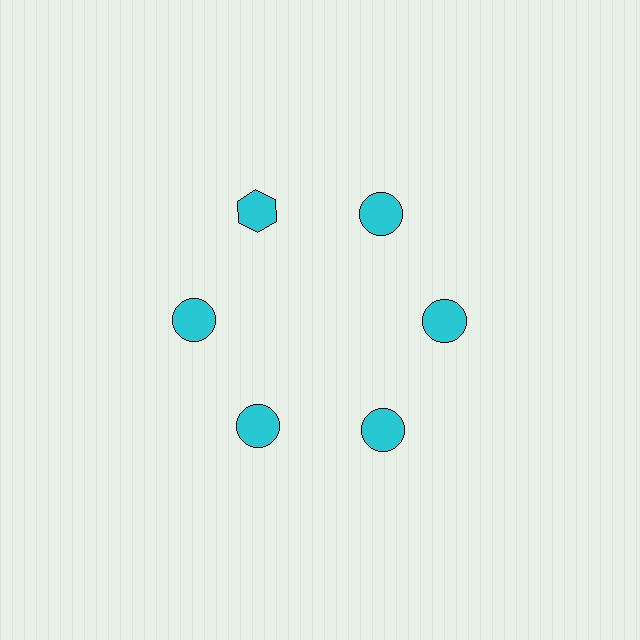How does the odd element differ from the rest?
It has a different shape: hexagon instead of circle.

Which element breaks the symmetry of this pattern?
The cyan hexagon at roughly the 11 o'clock position breaks the symmetry. All other shapes are cyan circles.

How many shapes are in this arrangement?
There are 6 shapes arranged in a ring pattern.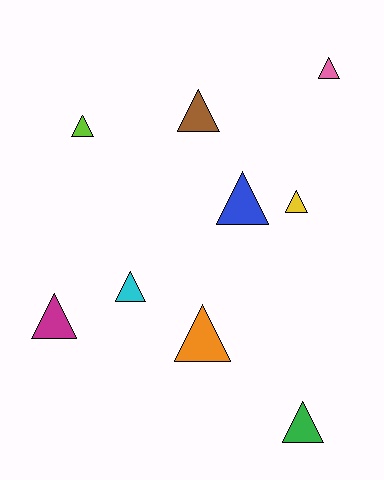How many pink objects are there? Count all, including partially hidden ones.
There is 1 pink object.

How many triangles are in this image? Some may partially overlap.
There are 9 triangles.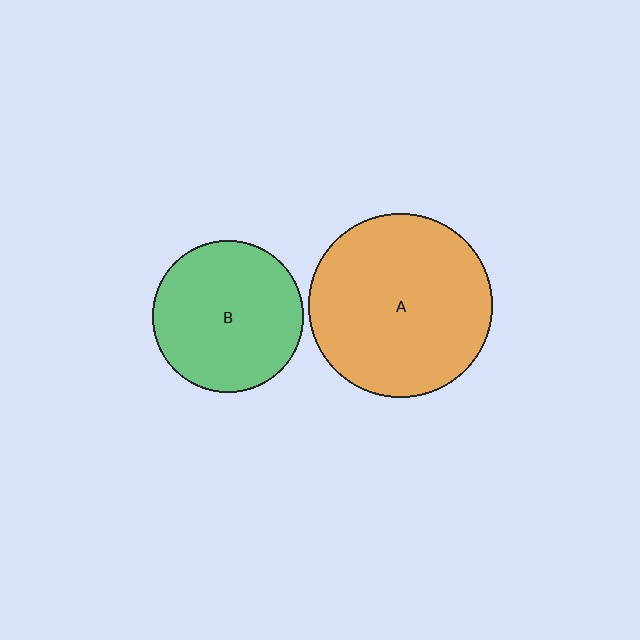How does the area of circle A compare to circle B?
Approximately 1.5 times.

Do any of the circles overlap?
No, none of the circles overlap.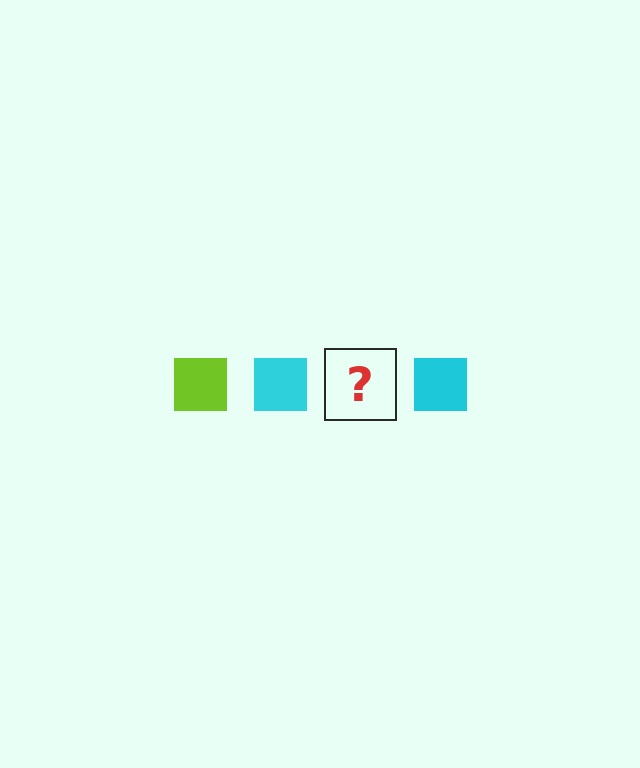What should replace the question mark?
The question mark should be replaced with a lime square.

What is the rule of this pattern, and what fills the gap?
The rule is that the pattern cycles through lime, cyan squares. The gap should be filled with a lime square.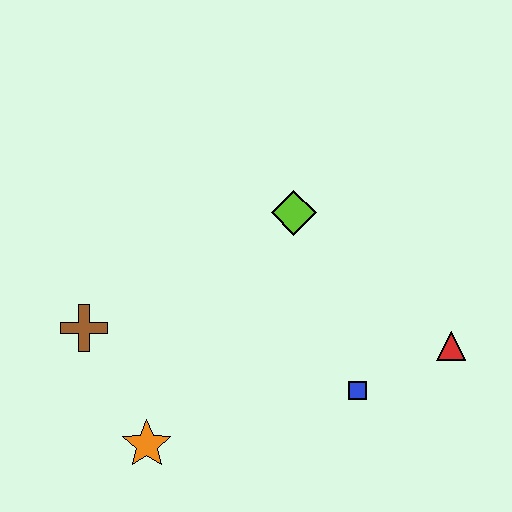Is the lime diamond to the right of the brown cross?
Yes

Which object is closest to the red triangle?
The blue square is closest to the red triangle.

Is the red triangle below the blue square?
No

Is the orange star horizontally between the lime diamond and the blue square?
No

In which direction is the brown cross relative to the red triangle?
The brown cross is to the left of the red triangle.